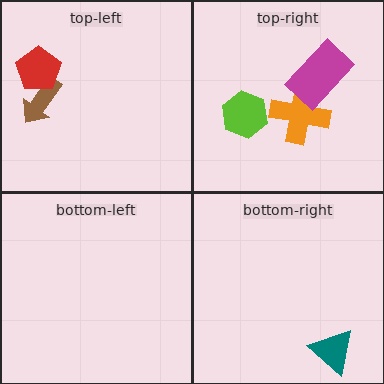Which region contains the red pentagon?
The top-left region.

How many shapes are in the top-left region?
2.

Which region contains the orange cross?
The top-right region.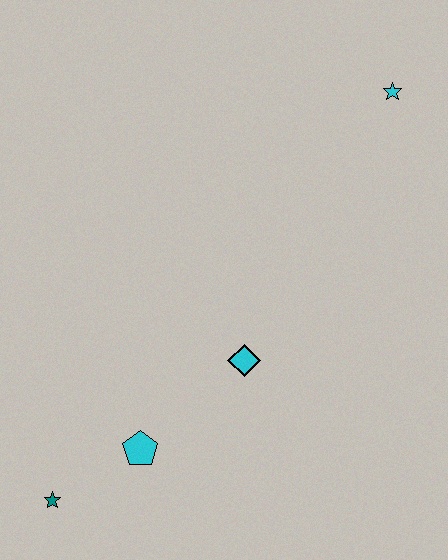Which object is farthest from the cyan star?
The teal star is farthest from the cyan star.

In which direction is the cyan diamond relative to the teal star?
The cyan diamond is to the right of the teal star.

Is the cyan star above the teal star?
Yes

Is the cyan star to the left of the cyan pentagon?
No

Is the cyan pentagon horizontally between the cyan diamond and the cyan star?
No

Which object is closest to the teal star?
The cyan pentagon is closest to the teal star.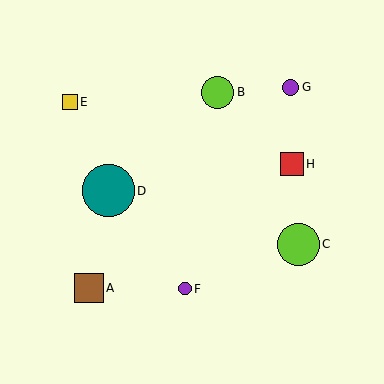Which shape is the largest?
The teal circle (labeled D) is the largest.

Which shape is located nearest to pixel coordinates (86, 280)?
The brown square (labeled A) at (89, 288) is nearest to that location.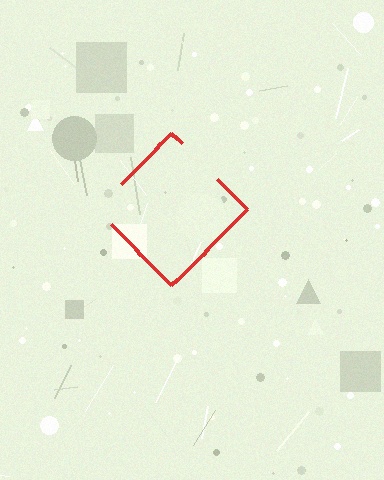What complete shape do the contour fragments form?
The contour fragments form a diamond.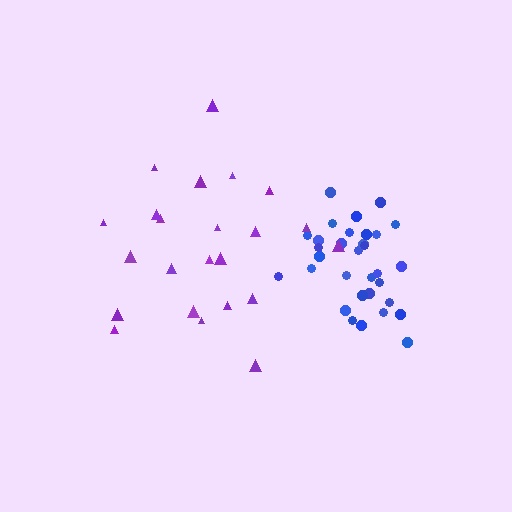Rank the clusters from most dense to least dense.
blue, purple.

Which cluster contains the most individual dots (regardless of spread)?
Blue (32).